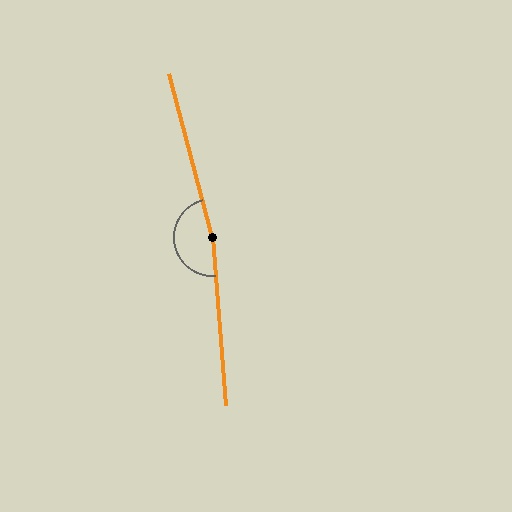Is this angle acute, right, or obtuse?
It is obtuse.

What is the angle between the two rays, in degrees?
Approximately 170 degrees.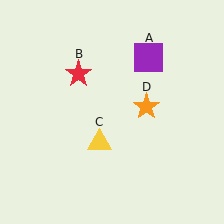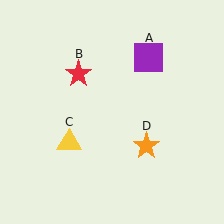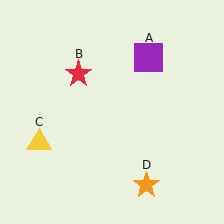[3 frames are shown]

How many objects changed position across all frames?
2 objects changed position: yellow triangle (object C), orange star (object D).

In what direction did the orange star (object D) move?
The orange star (object D) moved down.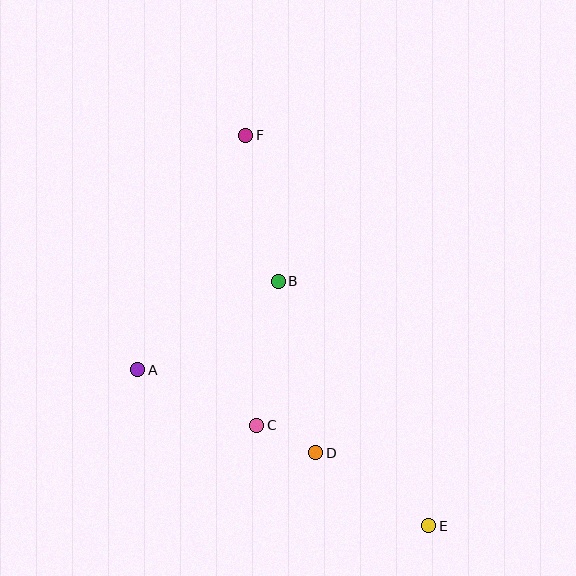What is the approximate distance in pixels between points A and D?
The distance between A and D is approximately 196 pixels.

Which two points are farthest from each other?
Points E and F are farthest from each other.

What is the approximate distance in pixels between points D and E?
The distance between D and E is approximately 135 pixels.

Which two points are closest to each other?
Points C and D are closest to each other.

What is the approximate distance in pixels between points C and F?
The distance between C and F is approximately 291 pixels.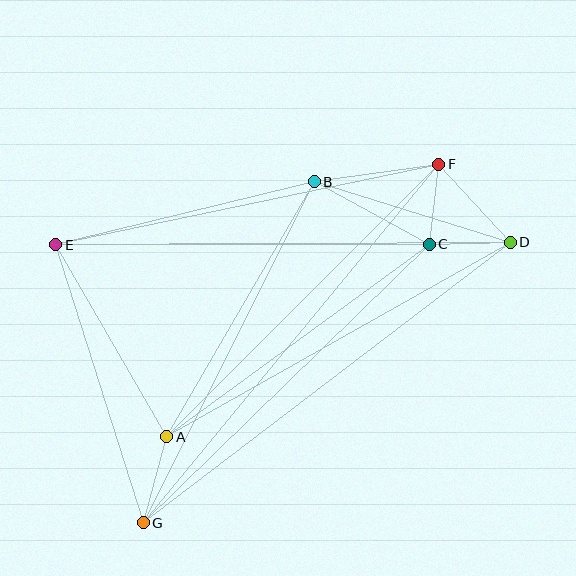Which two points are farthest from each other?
Points F and G are farthest from each other.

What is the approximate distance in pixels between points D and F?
The distance between D and F is approximately 106 pixels.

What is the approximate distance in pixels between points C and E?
The distance between C and E is approximately 374 pixels.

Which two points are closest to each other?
Points C and F are closest to each other.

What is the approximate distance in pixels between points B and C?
The distance between B and C is approximately 131 pixels.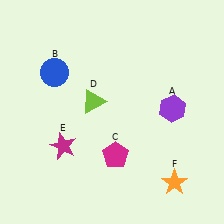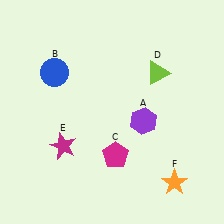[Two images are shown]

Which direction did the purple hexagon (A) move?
The purple hexagon (A) moved left.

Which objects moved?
The objects that moved are: the purple hexagon (A), the lime triangle (D).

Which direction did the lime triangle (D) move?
The lime triangle (D) moved right.